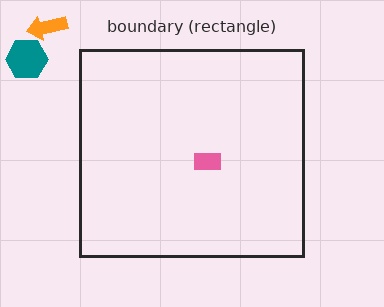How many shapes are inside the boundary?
1 inside, 2 outside.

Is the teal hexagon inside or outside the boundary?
Outside.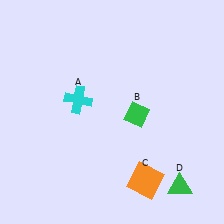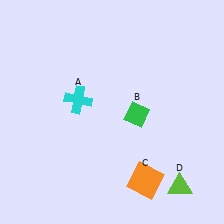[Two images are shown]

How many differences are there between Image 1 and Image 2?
There is 1 difference between the two images.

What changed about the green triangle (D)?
In Image 1, D is green. In Image 2, it changed to lime.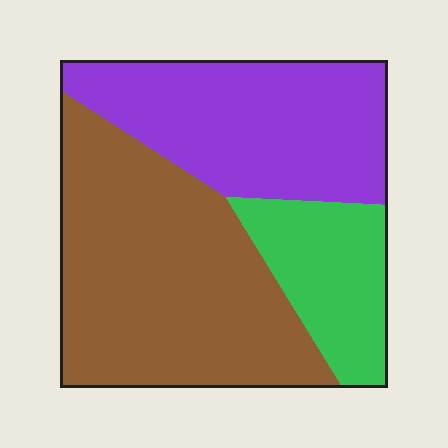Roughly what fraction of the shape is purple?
Purple takes up about one third (1/3) of the shape.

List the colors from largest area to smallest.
From largest to smallest: brown, purple, green.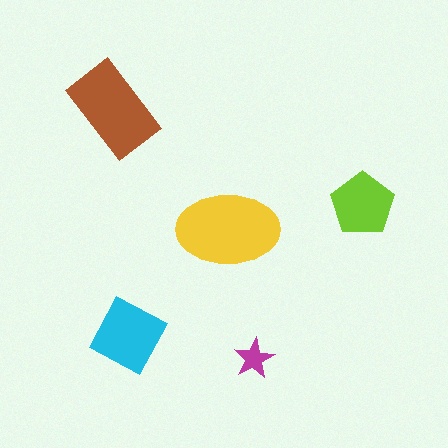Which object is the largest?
The yellow ellipse.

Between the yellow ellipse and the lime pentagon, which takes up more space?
The yellow ellipse.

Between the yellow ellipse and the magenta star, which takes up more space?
The yellow ellipse.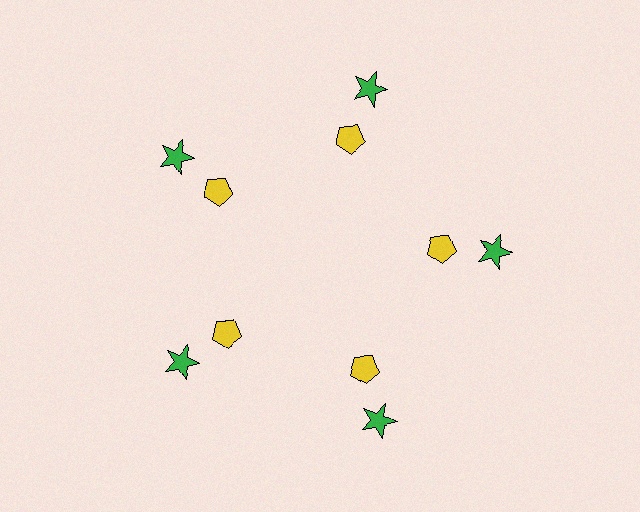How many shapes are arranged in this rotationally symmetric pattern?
There are 10 shapes, arranged in 5 groups of 2.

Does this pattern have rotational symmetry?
Yes, this pattern has 5-fold rotational symmetry. It looks the same after rotating 72 degrees around the center.